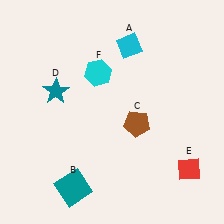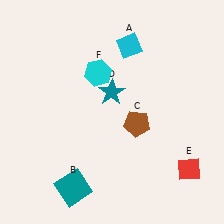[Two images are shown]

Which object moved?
The teal star (D) moved right.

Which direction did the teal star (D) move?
The teal star (D) moved right.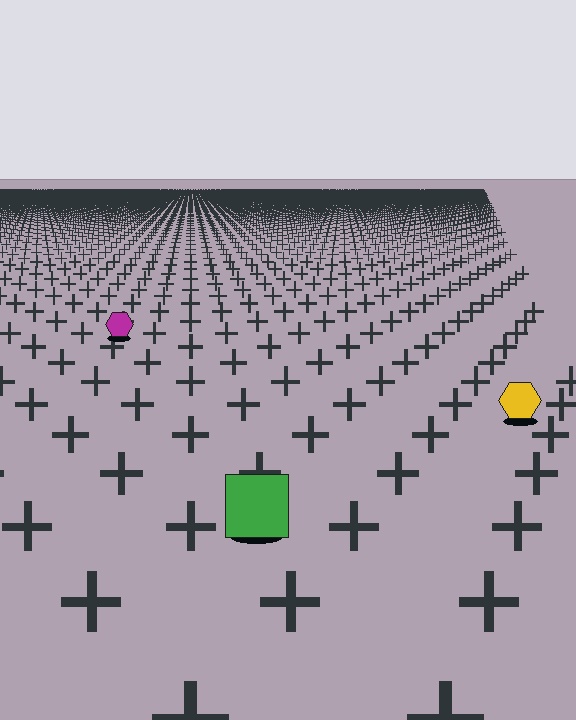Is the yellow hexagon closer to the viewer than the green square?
No. The green square is closer — you can tell from the texture gradient: the ground texture is coarser near it.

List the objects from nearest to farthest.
From nearest to farthest: the green square, the yellow hexagon, the magenta hexagon.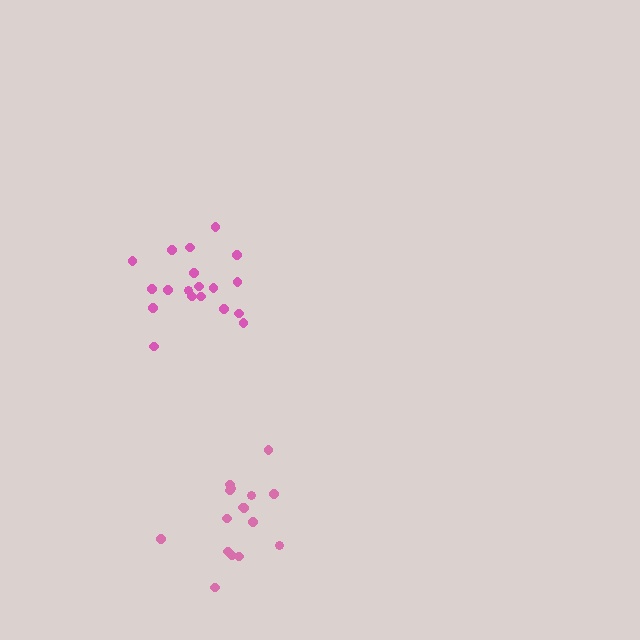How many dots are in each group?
Group 1: 19 dots, Group 2: 16 dots (35 total).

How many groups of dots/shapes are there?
There are 2 groups.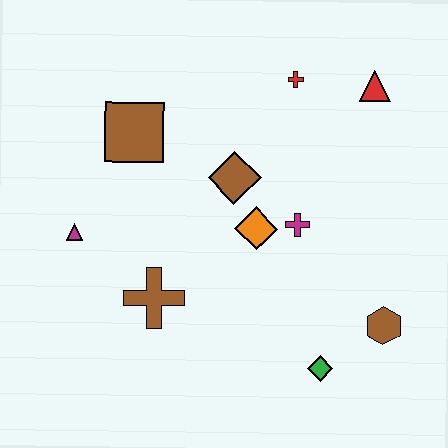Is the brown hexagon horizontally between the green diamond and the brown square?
No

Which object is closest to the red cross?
The red triangle is closest to the red cross.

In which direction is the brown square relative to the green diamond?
The brown square is above the green diamond.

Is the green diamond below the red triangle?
Yes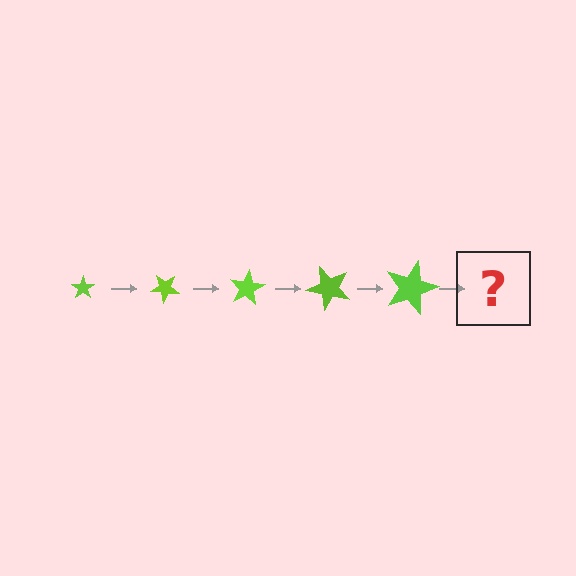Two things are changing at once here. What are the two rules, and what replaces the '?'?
The two rules are that the star grows larger each step and it rotates 40 degrees each step. The '?' should be a star, larger than the previous one and rotated 200 degrees from the start.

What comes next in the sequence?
The next element should be a star, larger than the previous one and rotated 200 degrees from the start.